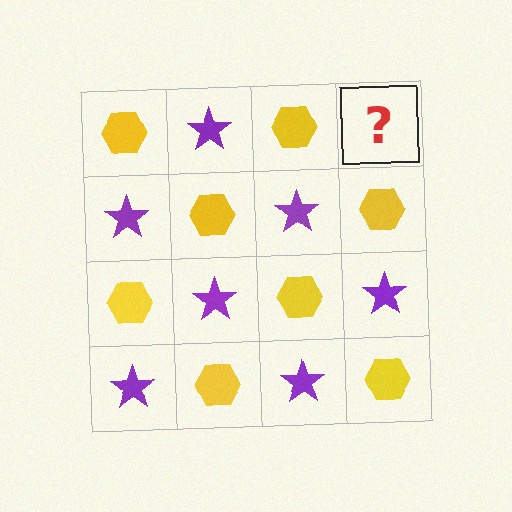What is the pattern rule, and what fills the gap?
The rule is that it alternates yellow hexagon and purple star in a checkerboard pattern. The gap should be filled with a purple star.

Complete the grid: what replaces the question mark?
The question mark should be replaced with a purple star.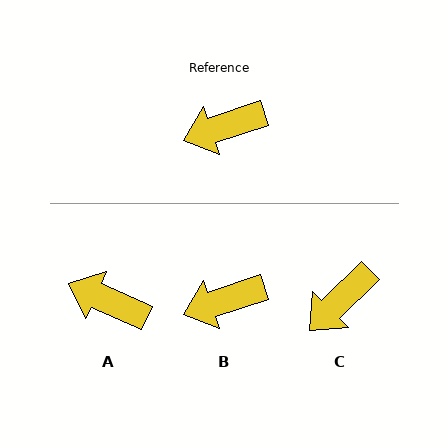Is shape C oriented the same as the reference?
No, it is off by about 26 degrees.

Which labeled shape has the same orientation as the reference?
B.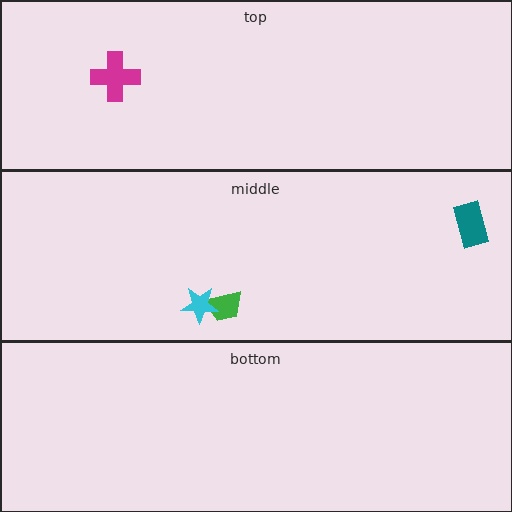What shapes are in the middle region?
The green trapezoid, the cyan star, the teal rectangle.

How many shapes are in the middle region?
3.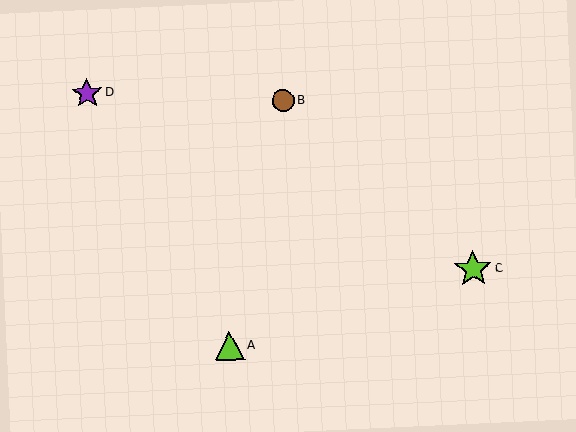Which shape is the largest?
The lime star (labeled C) is the largest.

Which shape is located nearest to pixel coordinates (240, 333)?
The lime triangle (labeled A) at (230, 346) is nearest to that location.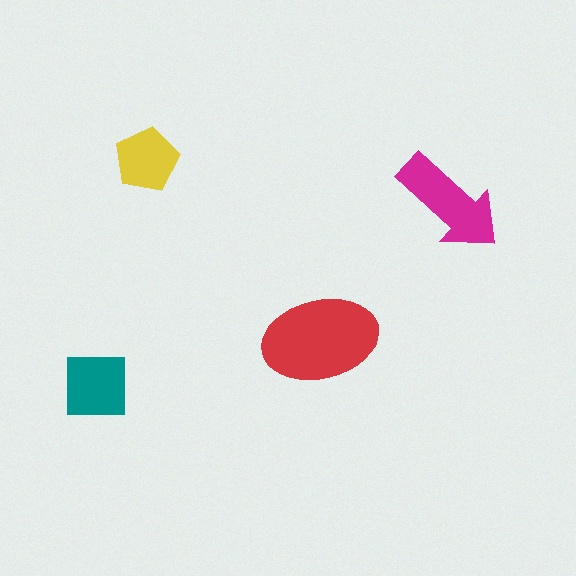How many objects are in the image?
There are 4 objects in the image.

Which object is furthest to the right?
The magenta arrow is rightmost.